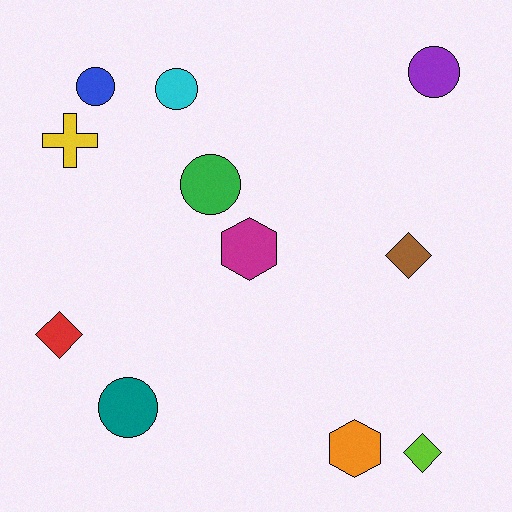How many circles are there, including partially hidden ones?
There are 5 circles.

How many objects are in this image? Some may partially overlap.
There are 11 objects.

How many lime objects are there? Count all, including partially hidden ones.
There is 1 lime object.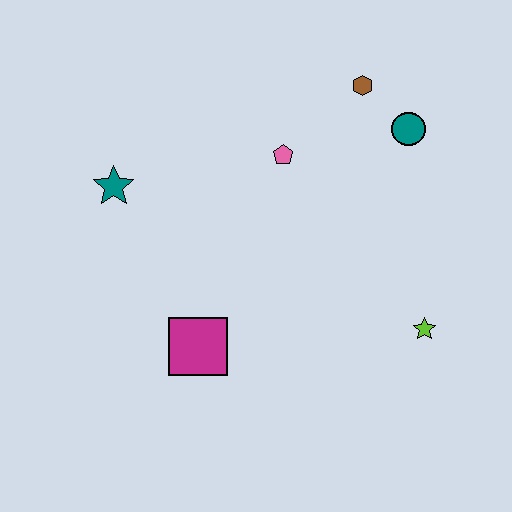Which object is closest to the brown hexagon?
The teal circle is closest to the brown hexagon.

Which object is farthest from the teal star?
The lime star is farthest from the teal star.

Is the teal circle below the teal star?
No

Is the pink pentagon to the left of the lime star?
Yes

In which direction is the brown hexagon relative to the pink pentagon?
The brown hexagon is to the right of the pink pentagon.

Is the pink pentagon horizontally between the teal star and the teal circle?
Yes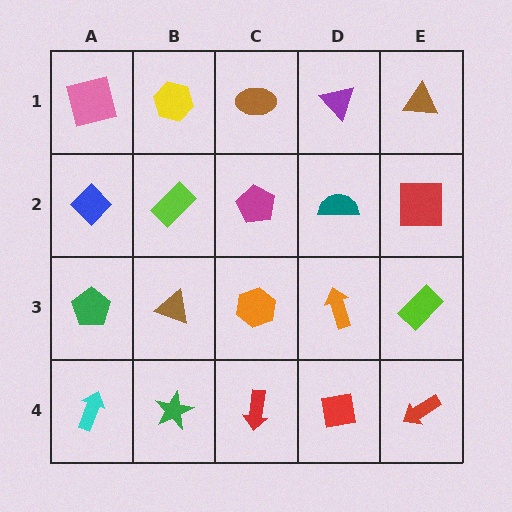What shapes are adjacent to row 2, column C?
A brown ellipse (row 1, column C), an orange hexagon (row 3, column C), a lime rectangle (row 2, column B), a teal semicircle (row 2, column D).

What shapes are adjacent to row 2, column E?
A brown triangle (row 1, column E), a lime rectangle (row 3, column E), a teal semicircle (row 2, column D).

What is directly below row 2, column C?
An orange hexagon.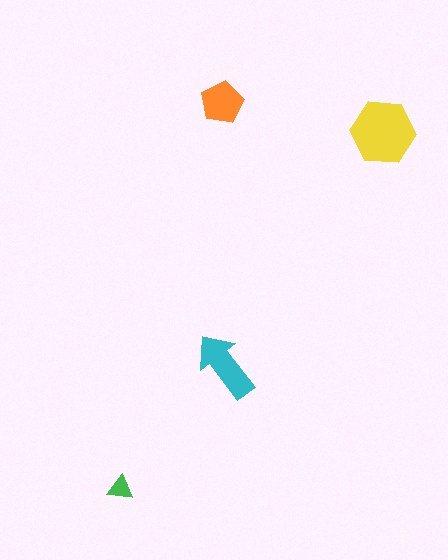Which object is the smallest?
The green triangle.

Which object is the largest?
The yellow hexagon.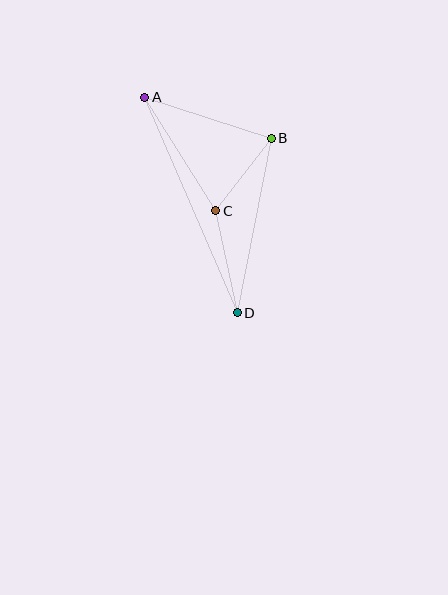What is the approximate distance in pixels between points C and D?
The distance between C and D is approximately 104 pixels.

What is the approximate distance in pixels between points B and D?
The distance between B and D is approximately 178 pixels.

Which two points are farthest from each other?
Points A and D are farthest from each other.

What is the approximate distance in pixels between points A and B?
The distance between A and B is approximately 133 pixels.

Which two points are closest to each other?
Points B and C are closest to each other.